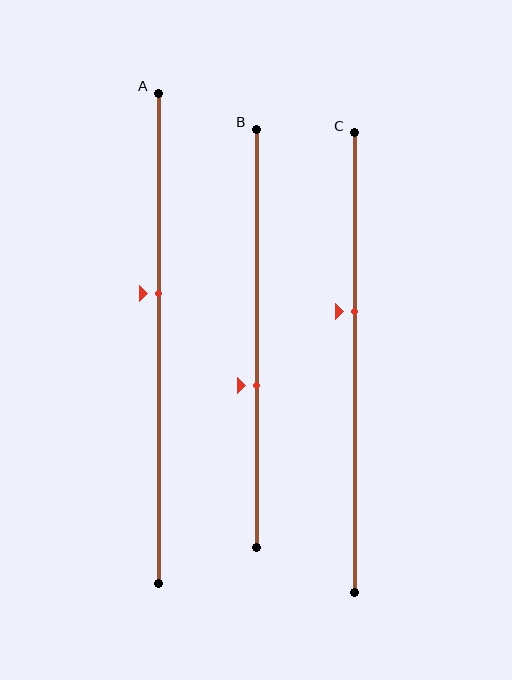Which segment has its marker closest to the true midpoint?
Segment A has its marker closest to the true midpoint.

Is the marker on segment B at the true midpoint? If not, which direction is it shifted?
No, the marker on segment B is shifted downward by about 11% of the segment length.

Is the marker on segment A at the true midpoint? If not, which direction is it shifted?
No, the marker on segment A is shifted upward by about 9% of the segment length.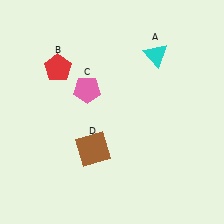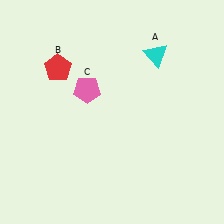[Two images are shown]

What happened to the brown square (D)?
The brown square (D) was removed in Image 2. It was in the bottom-left area of Image 1.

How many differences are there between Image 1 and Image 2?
There is 1 difference between the two images.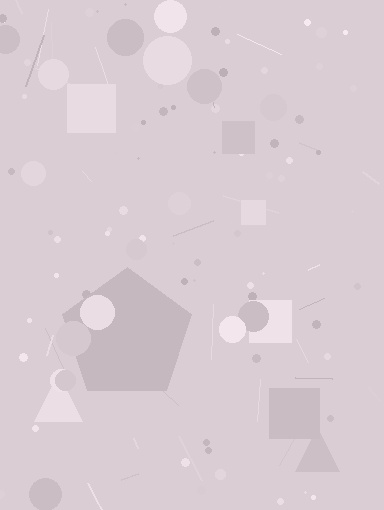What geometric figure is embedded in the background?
A pentagon is embedded in the background.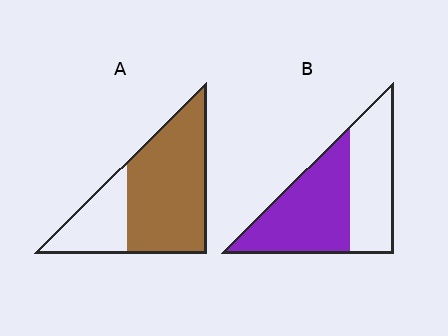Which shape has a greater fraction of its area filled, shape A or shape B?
Shape A.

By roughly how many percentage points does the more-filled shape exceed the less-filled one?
By roughly 15 percentage points (A over B).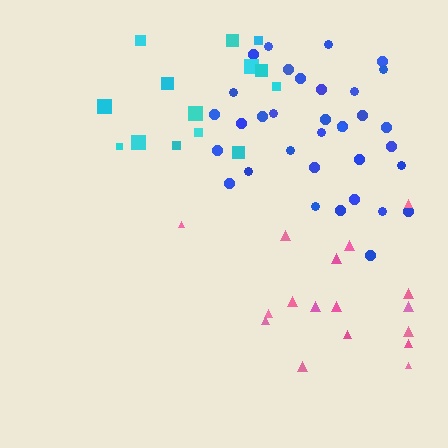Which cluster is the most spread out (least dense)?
Pink.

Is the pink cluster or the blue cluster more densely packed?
Blue.